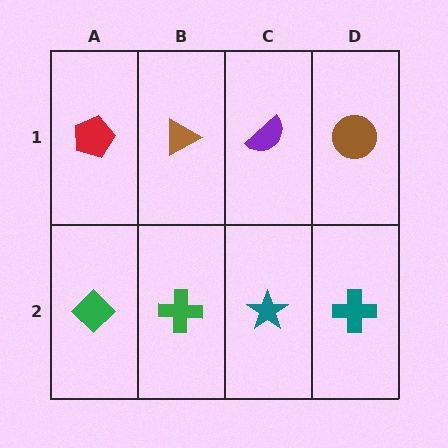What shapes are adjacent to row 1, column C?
A teal star (row 2, column C), a brown triangle (row 1, column B), a brown circle (row 1, column D).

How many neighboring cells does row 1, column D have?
2.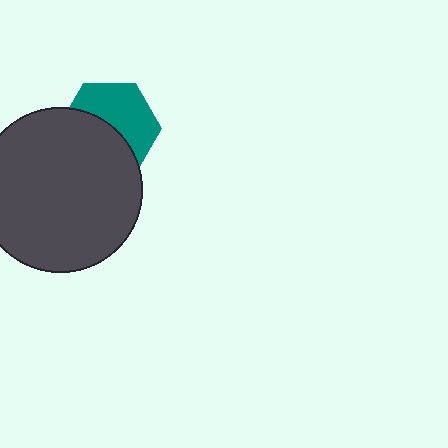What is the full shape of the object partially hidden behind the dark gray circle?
The partially hidden object is a teal hexagon.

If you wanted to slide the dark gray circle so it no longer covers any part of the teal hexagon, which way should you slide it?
Slide it down — that is the most direct way to separate the two shapes.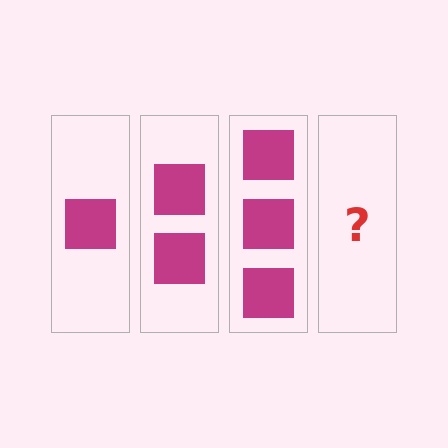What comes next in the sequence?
The next element should be 4 squares.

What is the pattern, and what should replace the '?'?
The pattern is that each step adds one more square. The '?' should be 4 squares.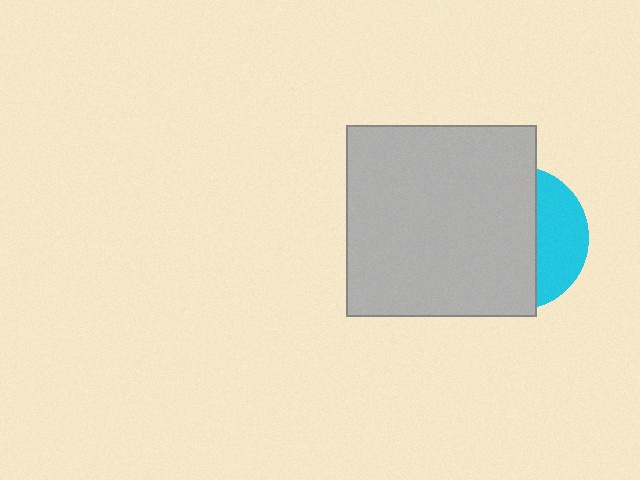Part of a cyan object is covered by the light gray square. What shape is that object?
It is a circle.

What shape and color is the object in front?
The object in front is a light gray square.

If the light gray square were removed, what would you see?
You would see the complete cyan circle.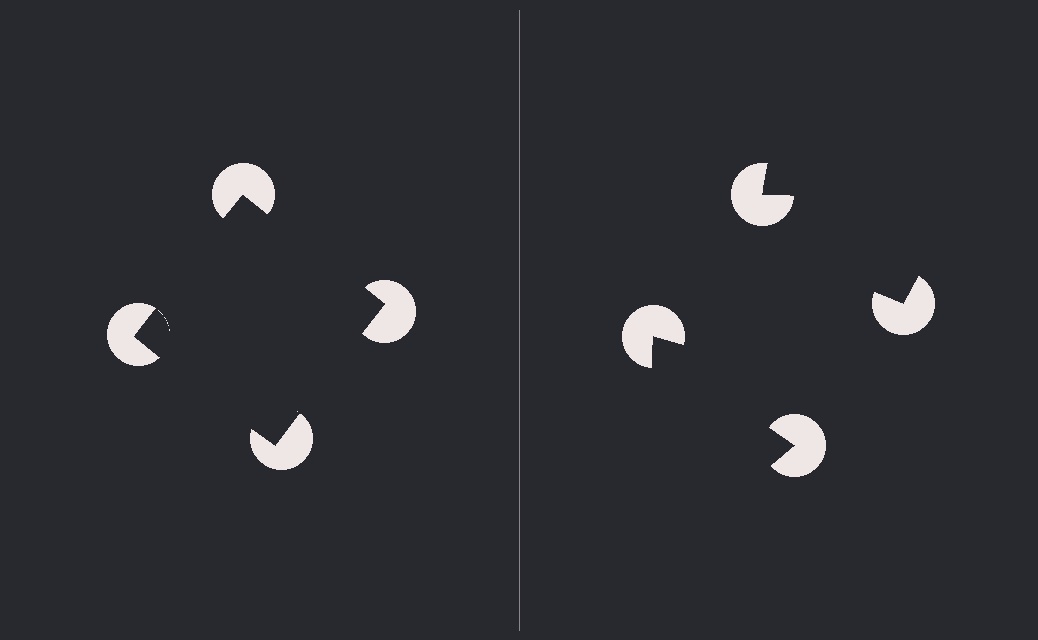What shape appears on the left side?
An illusory square.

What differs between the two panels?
The pac-man discs are positioned identically on both sides; only the wedge orientations differ. On the left they align to a square; on the right they are misaligned.